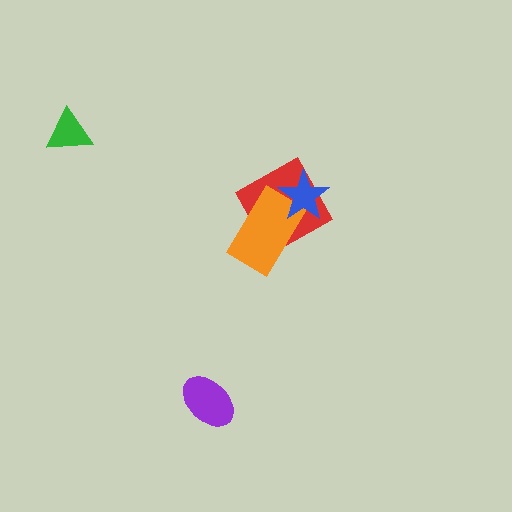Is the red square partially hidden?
Yes, it is partially covered by another shape.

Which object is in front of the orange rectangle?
The blue star is in front of the orange rectangle.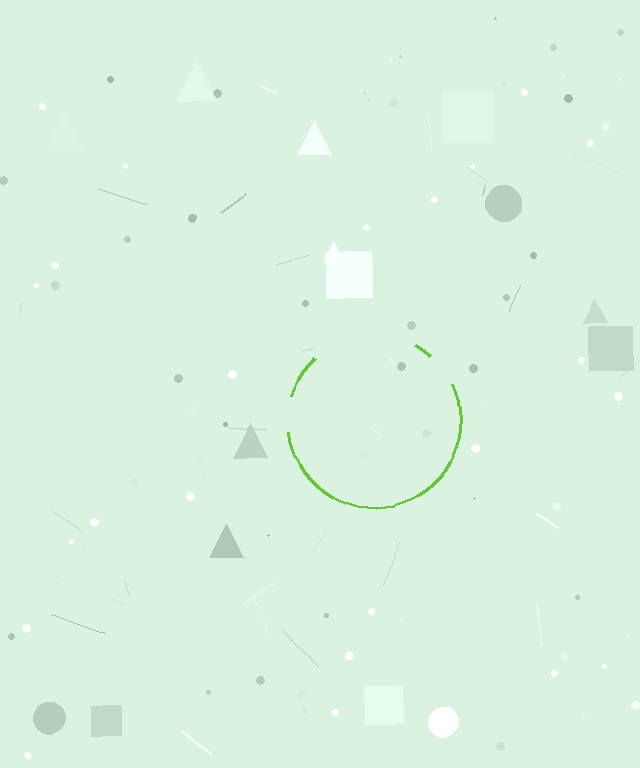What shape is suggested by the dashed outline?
The dashed outline suggests a circle.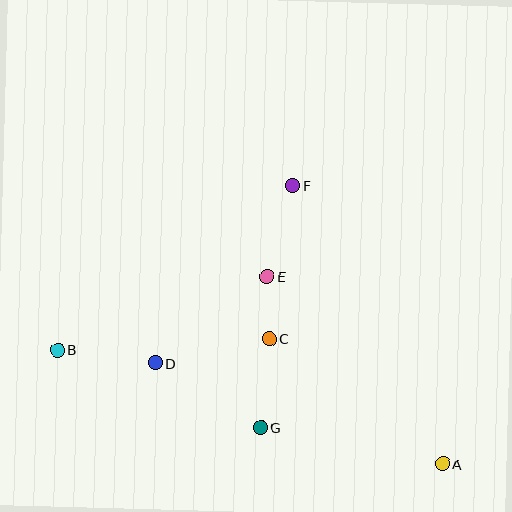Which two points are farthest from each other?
Points A and B are farthest from each other.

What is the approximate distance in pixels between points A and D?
The distance between A and D is approximately 305 pixels.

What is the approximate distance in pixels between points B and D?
The distance between B and D is approximately 99 pixels.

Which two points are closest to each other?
Points C and E are closest to each other.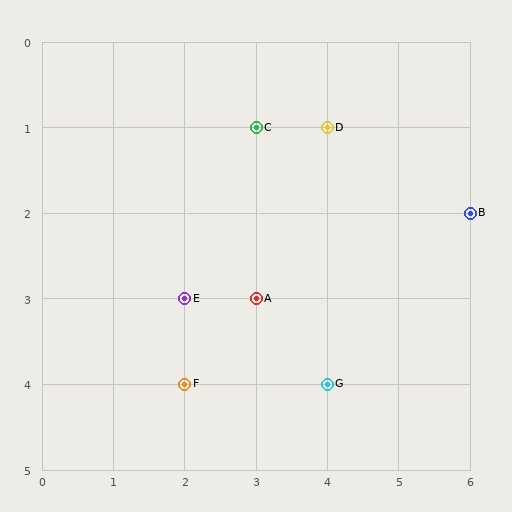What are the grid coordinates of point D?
Point D is at grid coordinates (4, 1).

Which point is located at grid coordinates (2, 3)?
Point E is at (2, 3).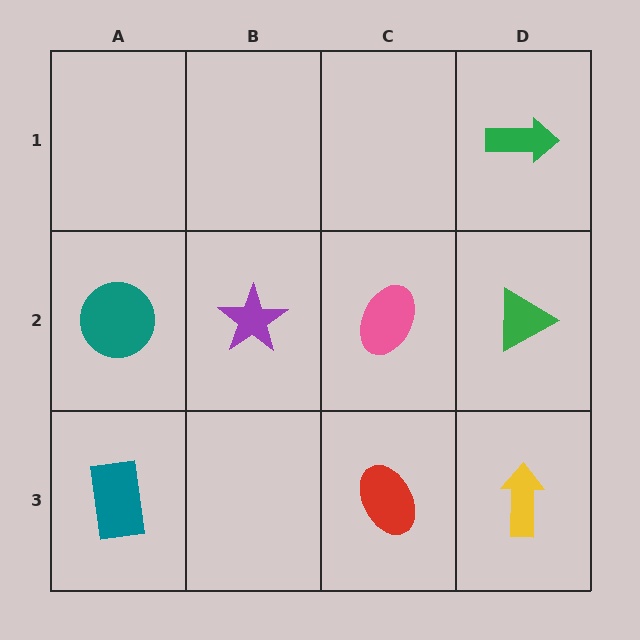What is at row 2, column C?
A pink ellipse.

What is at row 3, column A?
A teal rectangle.